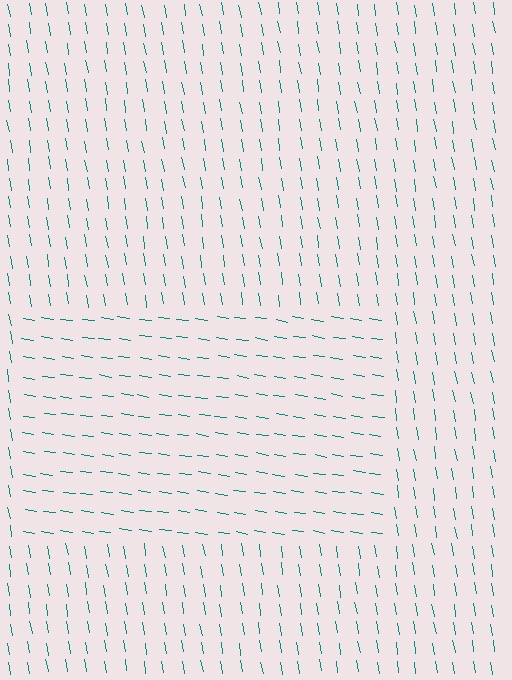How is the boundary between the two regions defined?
The boundary is defined purely by a change in line orientation (approximately 72 degrees difference). All lines are the same color and thickness.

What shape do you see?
I see a rectangle.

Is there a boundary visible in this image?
Yes, there is a texture boundary formed by a change in line orientation.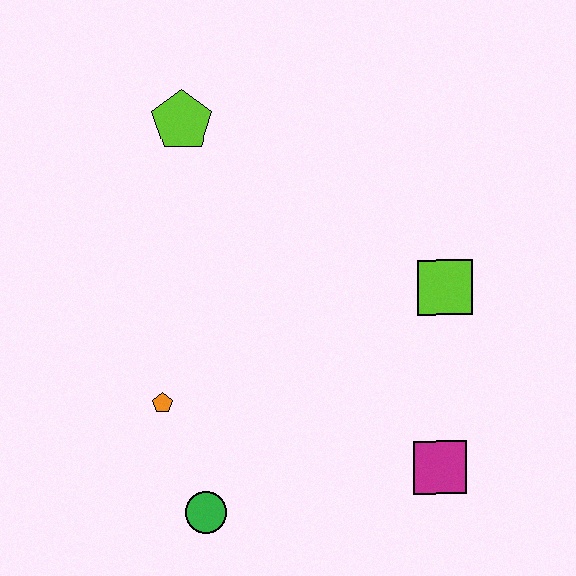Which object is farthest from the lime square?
The green circle is farthest from the lime square.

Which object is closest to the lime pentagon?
The orange pentagon is closest to the lime pentagon.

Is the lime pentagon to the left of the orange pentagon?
No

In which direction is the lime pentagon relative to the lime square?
The lime pentagon is to the left of the lime square.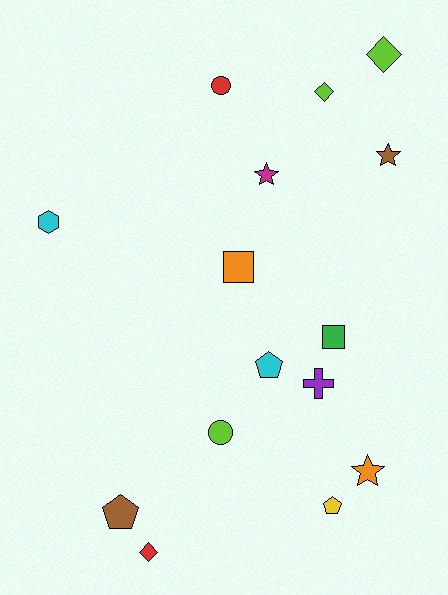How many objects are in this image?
There are 15 objects.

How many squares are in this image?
There are 2 squares.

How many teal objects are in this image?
There are no teal objects.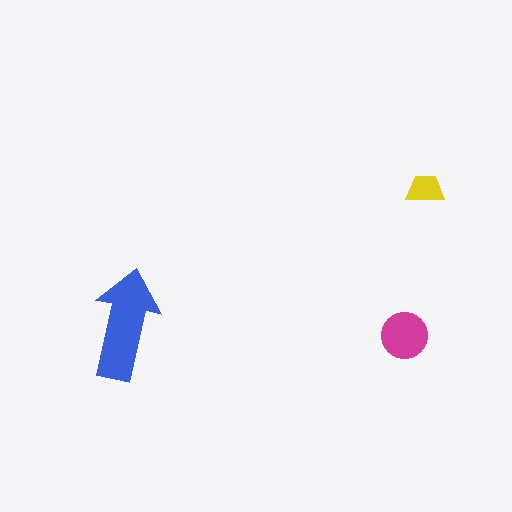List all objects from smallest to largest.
The yellow trapezoid, the magenta circle, the blue arrow.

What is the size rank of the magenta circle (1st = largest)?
2nd.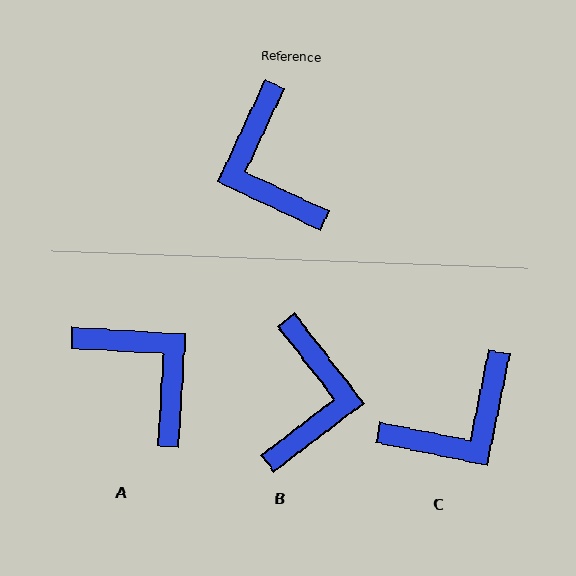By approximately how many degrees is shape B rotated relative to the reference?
Approximately 153 degrees counter-clockwise.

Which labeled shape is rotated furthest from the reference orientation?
A, about 158 degrees away.